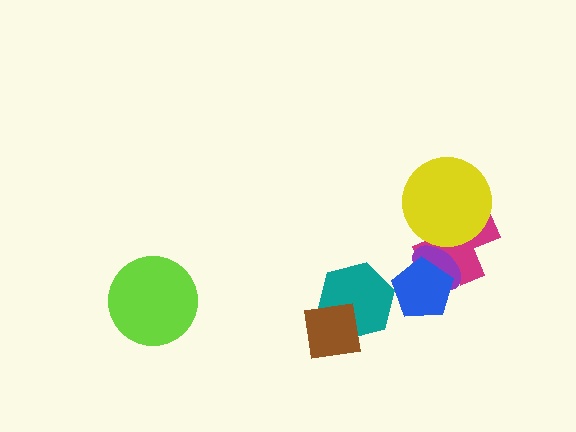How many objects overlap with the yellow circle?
1 object overlaps with the yellow circle.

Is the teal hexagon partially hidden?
Yes, it is partially covered by another shape.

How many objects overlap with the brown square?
1 object overlaps with the brown square.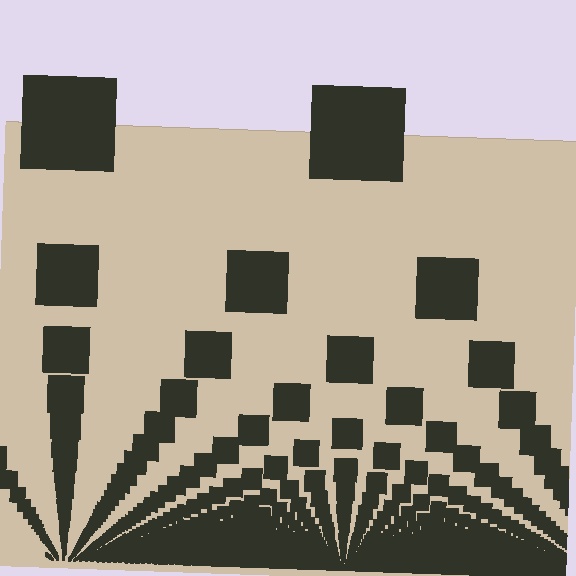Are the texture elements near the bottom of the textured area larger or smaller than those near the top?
Smaller. The gradient is inverted — elements near the bottom are smaller and denser.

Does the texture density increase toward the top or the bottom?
Density increases toward the bottom.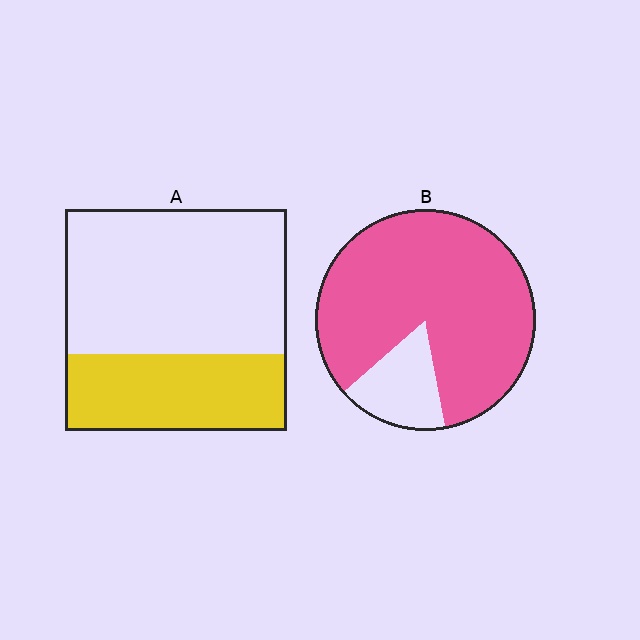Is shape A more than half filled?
No.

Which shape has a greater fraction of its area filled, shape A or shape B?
Shape B.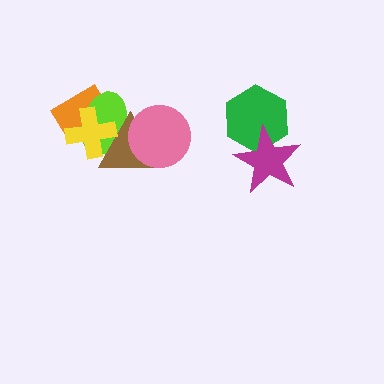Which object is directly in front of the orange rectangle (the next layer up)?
The lime ellipse is directly in front of the orange rectangle.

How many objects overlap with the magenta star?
1 object overlaps with the magenta star.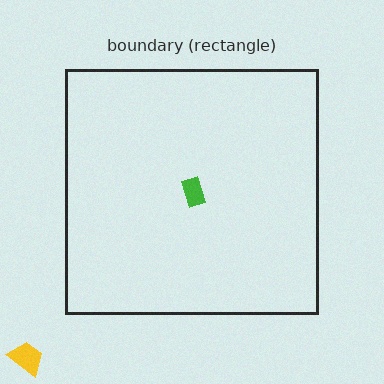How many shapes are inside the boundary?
1 inside, 1 outside.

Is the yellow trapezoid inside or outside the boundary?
Outside.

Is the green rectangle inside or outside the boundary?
Inside.